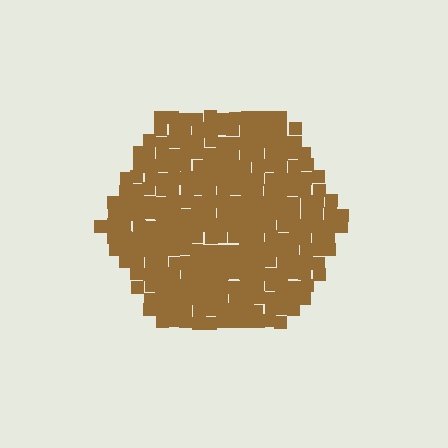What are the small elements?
The small elements are squares.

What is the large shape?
The large shape is a hexagon.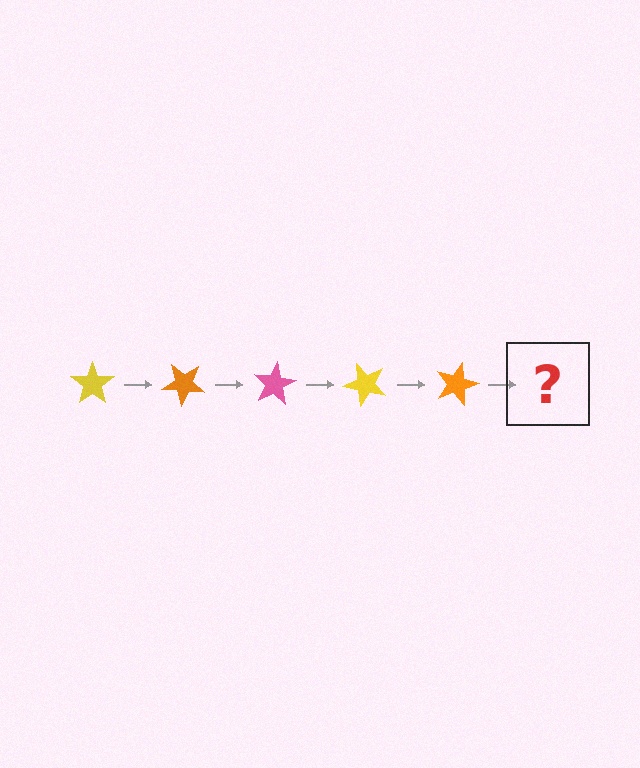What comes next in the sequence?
The next element should be a pink star, rotated 200 degrees from the start.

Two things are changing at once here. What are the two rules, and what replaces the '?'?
The two rules are that it rotates 40 degrees each step and the color cycles through yellow, orange, and pink. The '?' should be a pink star, rotated 200 degrees from the start.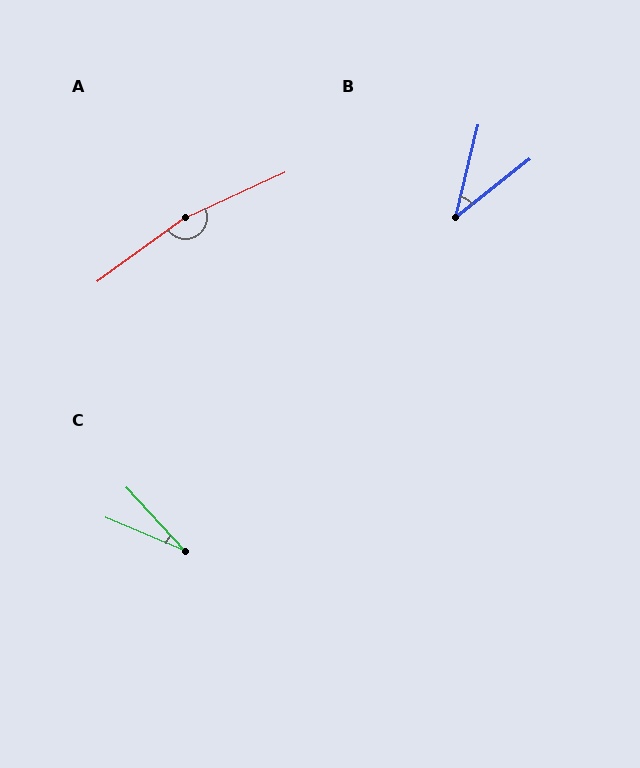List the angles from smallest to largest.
C (25°), B (39°), A (169°).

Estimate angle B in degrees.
Approximately 39 degrees.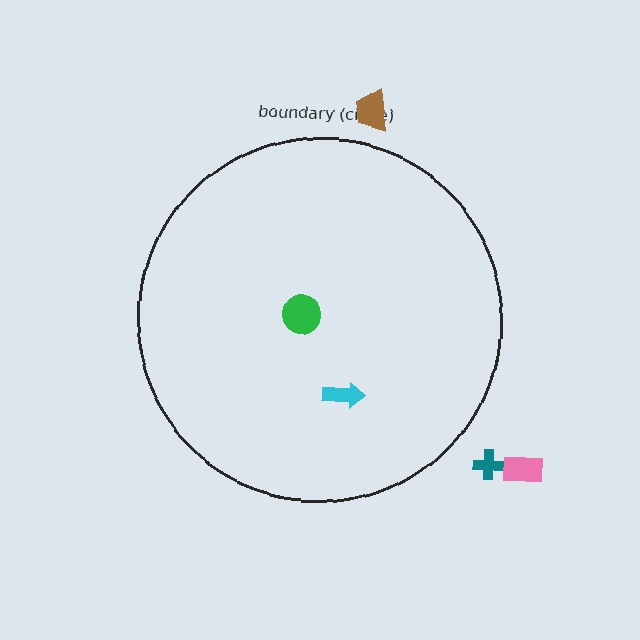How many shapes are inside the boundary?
2 inside, 3 outside.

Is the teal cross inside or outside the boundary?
Outside.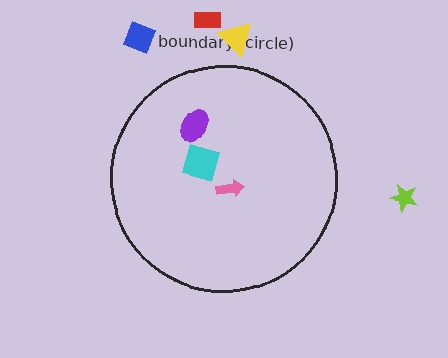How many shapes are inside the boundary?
3 inside, 4 outside.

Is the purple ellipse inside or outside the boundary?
Inside.